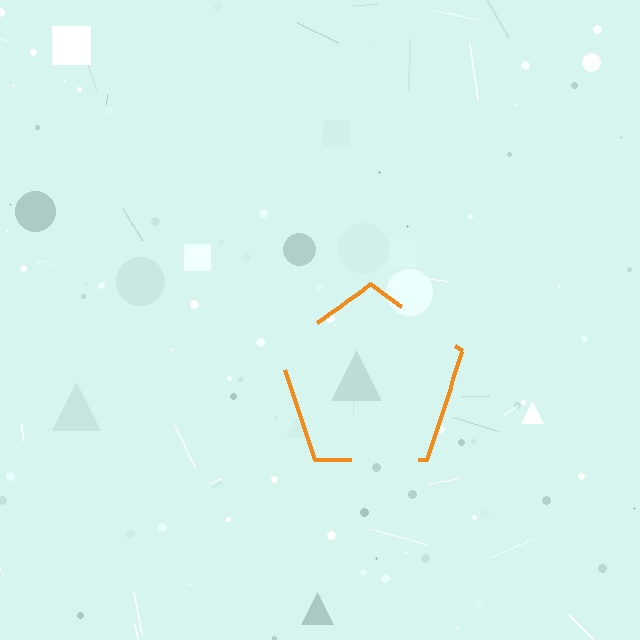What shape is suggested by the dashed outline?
The dashed outline suggests a pentagon.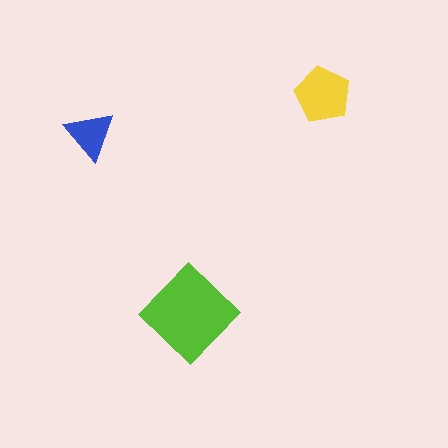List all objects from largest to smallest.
The lime diamond, the yellow pentagon, the blue triangle.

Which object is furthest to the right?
The yellow pentagon is rightmost.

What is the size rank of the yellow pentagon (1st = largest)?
2nd.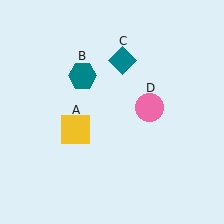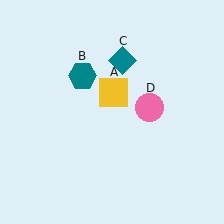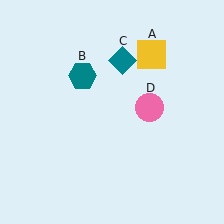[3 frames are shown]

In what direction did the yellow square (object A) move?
The yellow square (object A) moved up and to the right.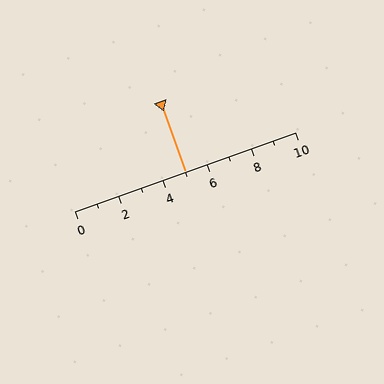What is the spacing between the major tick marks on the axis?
The major ticks are spaced 2 apart.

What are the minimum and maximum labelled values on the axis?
The axis runs from 0 to 10.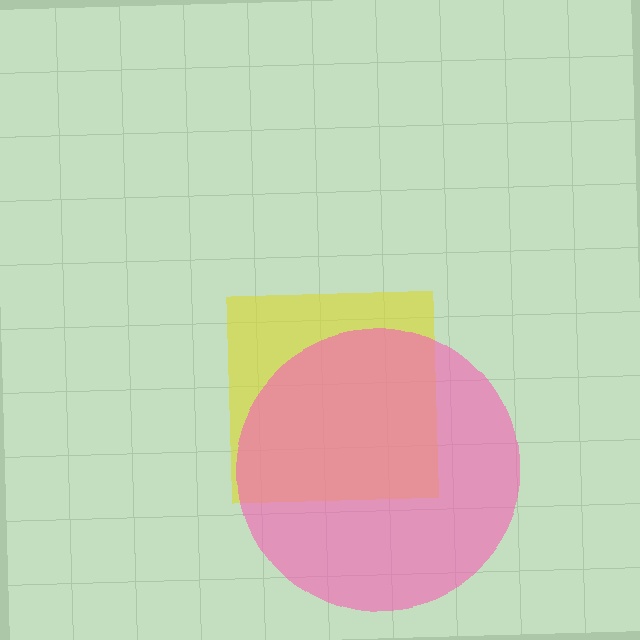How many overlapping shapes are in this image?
There are 2 overlapping shapes in the image.